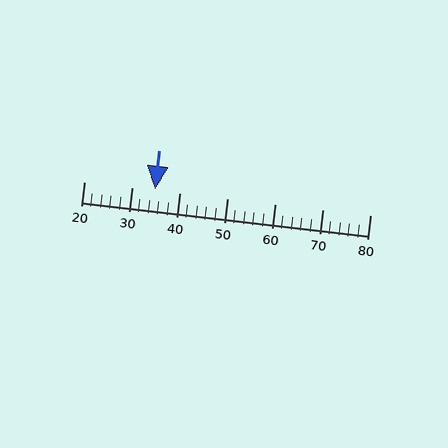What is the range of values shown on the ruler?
The ruler shows values from 20 to 80.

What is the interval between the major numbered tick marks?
The major tick marks are spaced 10 units apart.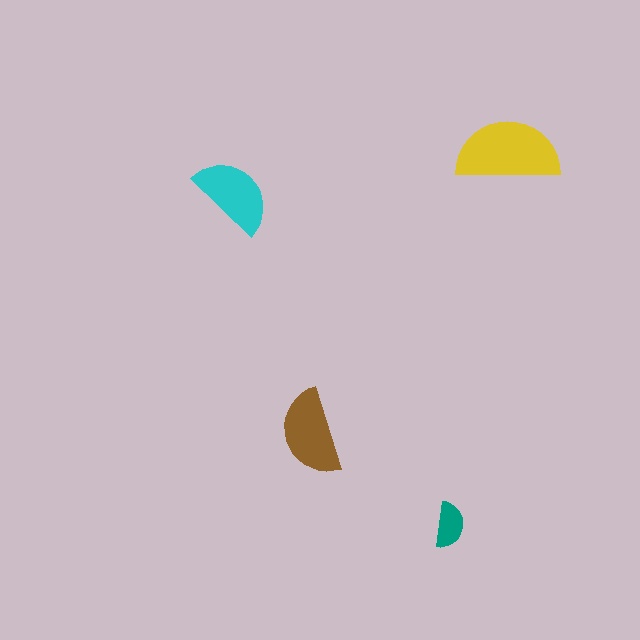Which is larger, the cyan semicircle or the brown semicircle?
The brown one.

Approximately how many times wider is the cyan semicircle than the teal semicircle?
About 2 times wider.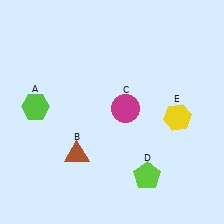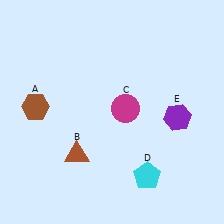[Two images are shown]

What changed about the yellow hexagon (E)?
In Image 1, E is yellow. In Image 2, it changed to purple.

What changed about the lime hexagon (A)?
In Image 1, A is lime. In Image 2, it changed to brown.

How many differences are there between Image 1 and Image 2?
There are 3 differences between the two images.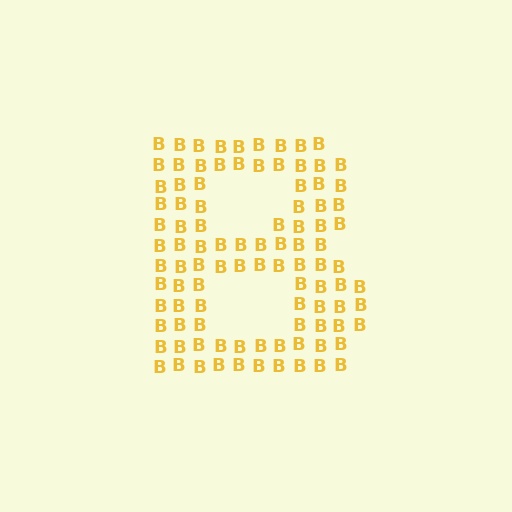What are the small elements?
The small elements are letter B's.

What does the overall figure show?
The overall figure shows the letter B.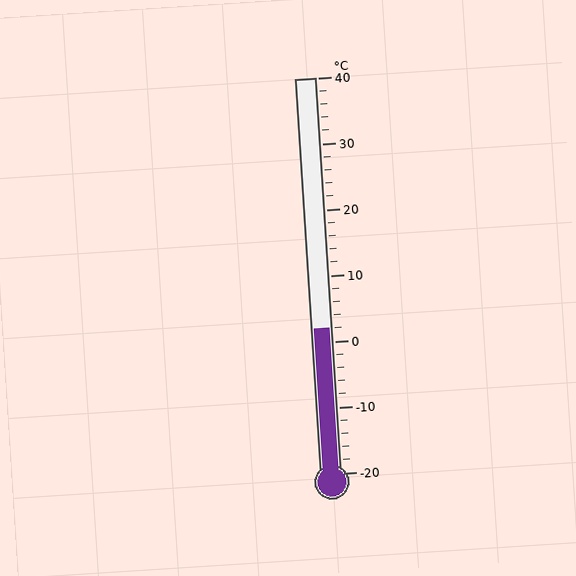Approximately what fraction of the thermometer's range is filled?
The thermometer is filled to approximately 35% of its range.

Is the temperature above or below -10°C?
The temperature is above -10°C.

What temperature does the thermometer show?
The thermometer shows approximately 2°C.